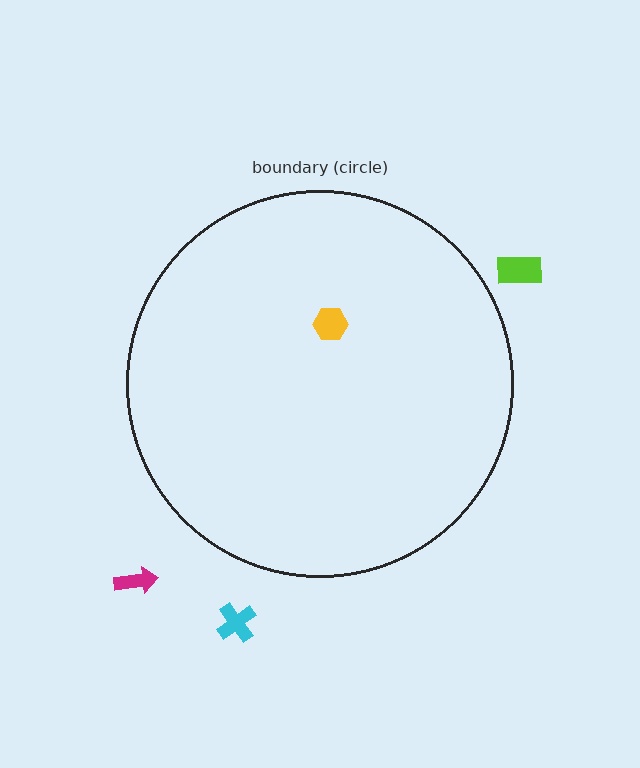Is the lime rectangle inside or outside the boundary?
Outside.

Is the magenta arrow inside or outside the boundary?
Outside.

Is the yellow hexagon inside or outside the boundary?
Inside.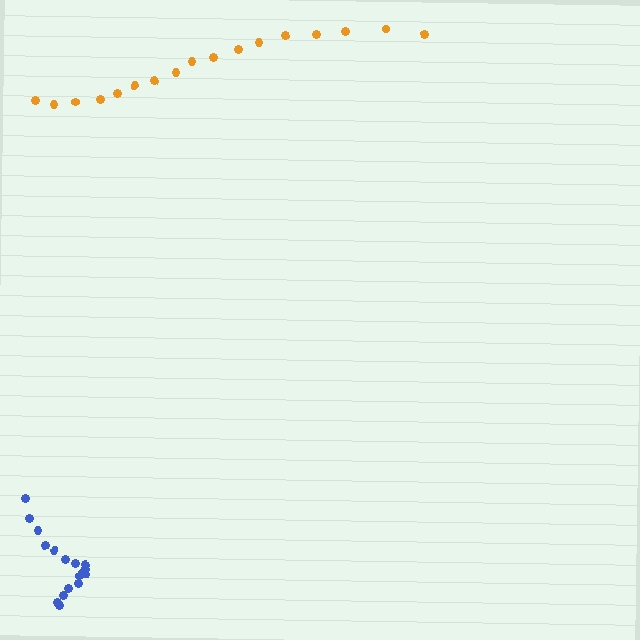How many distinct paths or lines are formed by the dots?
There are 2 distinct paths.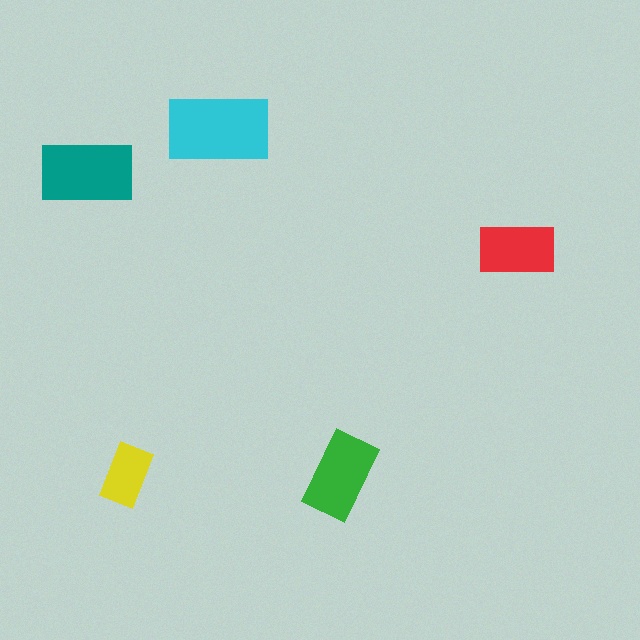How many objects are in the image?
There are 5 objects in the image.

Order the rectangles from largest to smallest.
the cyan one, the teal one, the green one, the red one, the yellow one.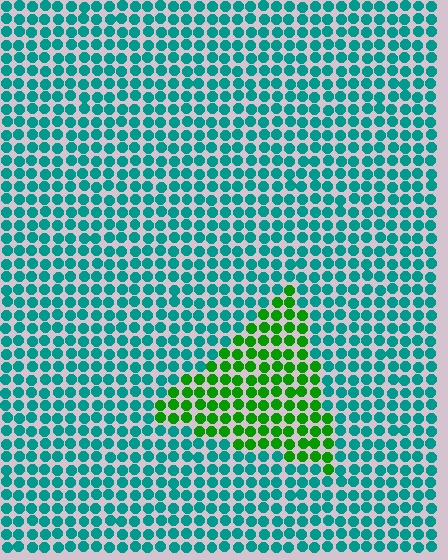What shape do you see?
I see a triangle.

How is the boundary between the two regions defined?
The boundary is defined purely by a slight shift in hue (about 57 degrees). Spacing, size, and orientation are identical on both sides.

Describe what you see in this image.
The image is filled with small teal elements in a uniform arrangement. A triangle-shaped region is visible where the elements are tinted to a slightly different hue, forming a subtle color boundary.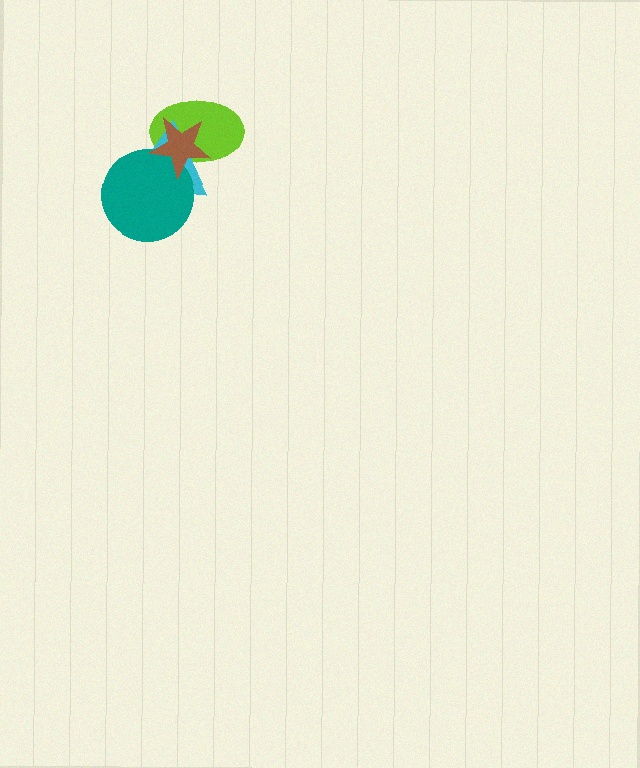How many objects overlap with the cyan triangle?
3 objects overlap with the cyan triangle.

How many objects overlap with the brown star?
3 objects overlap with the brown star.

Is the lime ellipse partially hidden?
Yes, it is partially covered by another shape.